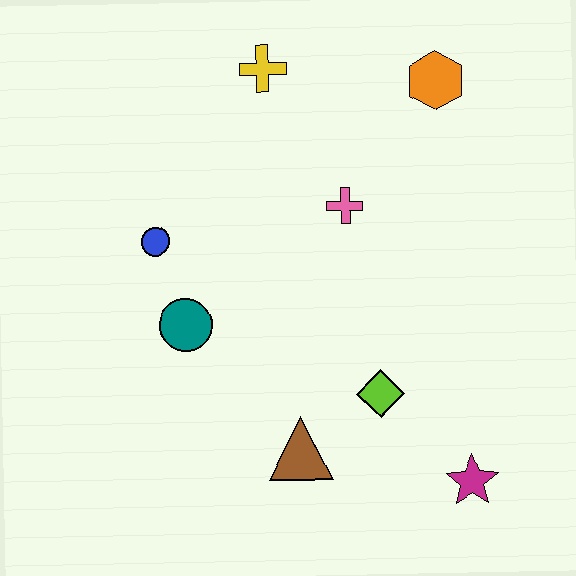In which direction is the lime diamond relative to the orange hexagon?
The lime diamond is below the orange hexagon.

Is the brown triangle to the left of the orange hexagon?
Yes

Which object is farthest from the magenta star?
The yellow cross is farthest from the magenta star.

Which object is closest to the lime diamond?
The brown triangle is closest to the lime diamond.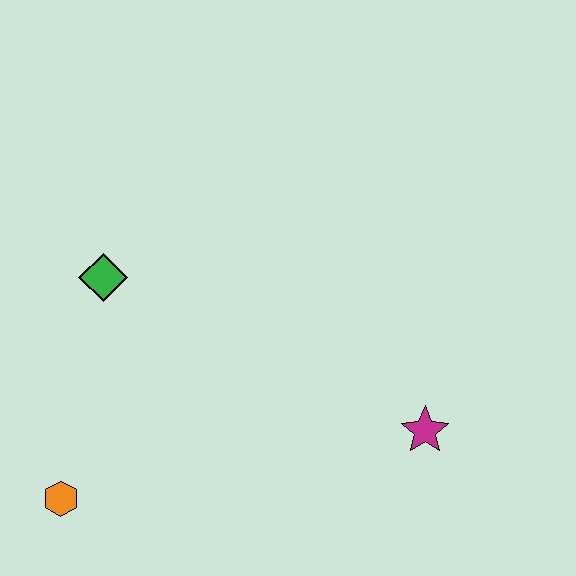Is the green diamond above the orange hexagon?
Yes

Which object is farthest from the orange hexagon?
The magenta star is farthest from the orange hexagon.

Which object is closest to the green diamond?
The orange hexagon is closest to the green diamond.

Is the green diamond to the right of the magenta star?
No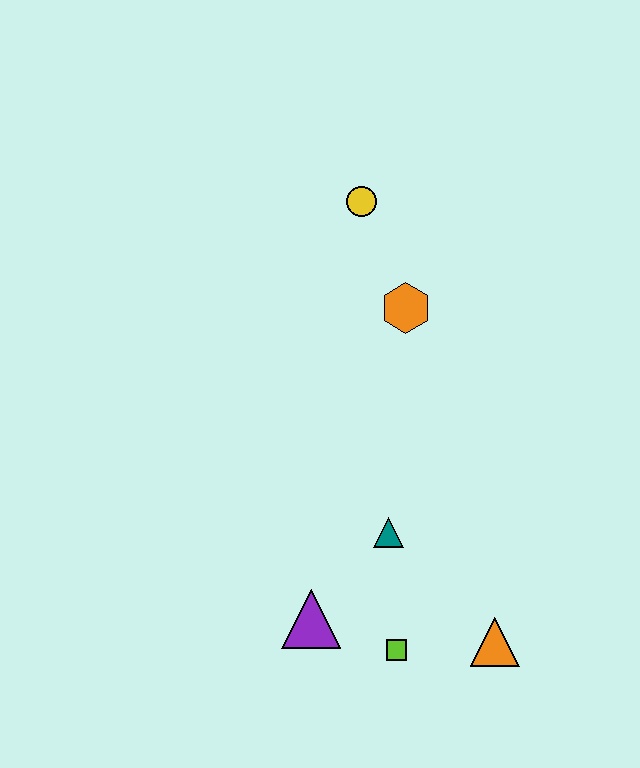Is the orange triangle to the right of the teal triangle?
Yes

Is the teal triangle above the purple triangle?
Yes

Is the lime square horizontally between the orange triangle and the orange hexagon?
No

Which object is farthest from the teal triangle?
The yellow circle is farthest from the teal triangle.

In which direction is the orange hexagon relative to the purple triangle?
The orange hexagon is above the purple triangle.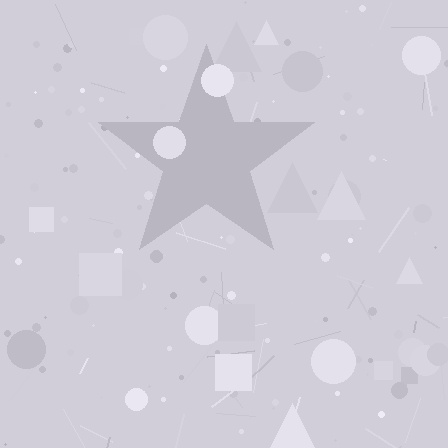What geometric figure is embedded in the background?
A star is embedded in the background.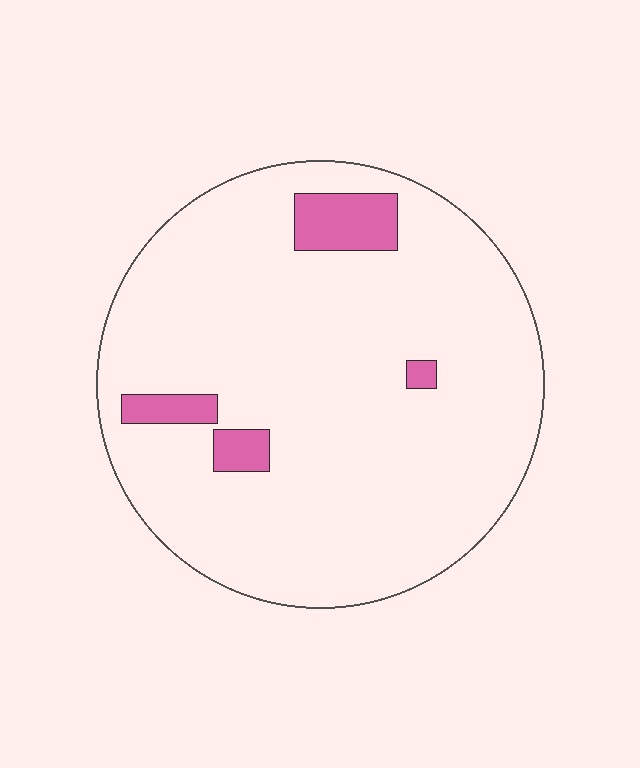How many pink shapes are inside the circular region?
4.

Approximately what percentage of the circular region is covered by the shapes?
Approximately 10%.